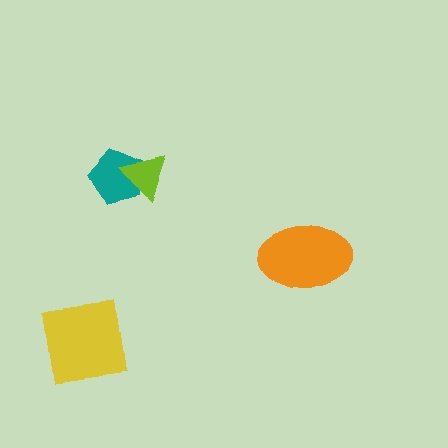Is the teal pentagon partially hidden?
Yes, it is partially covered by another shape.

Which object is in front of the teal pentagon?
The lime triangle is in front of the teal pentagon.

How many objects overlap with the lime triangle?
1 object overlaps with the lime triangle.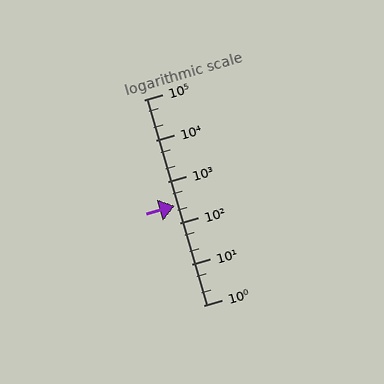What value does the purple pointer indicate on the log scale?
The pointer indicates approximately 260.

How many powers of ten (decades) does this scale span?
The scale spans 5 decades, from 1 to 100000.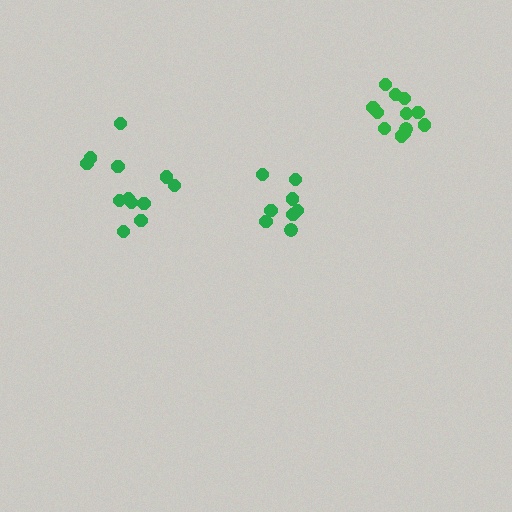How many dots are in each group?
Group 1: 12 dots, Group 2: 8 dots, Group 3: 12 dots (32 total).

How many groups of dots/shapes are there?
There are 3 groups.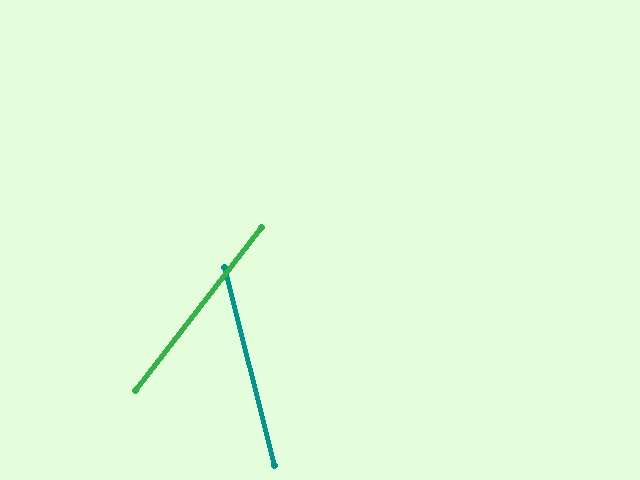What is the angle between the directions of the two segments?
Approximately 52 degrees.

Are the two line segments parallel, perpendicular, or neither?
Neither parallel nor perpendicular — they differ by about 52°.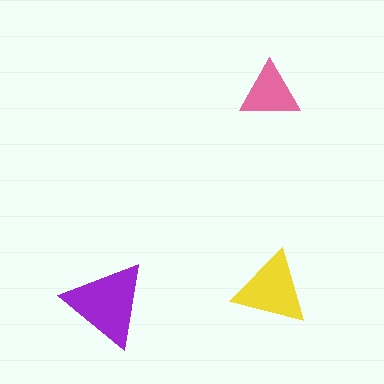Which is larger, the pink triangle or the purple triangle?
The purple one.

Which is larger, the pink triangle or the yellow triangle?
The yellow one.